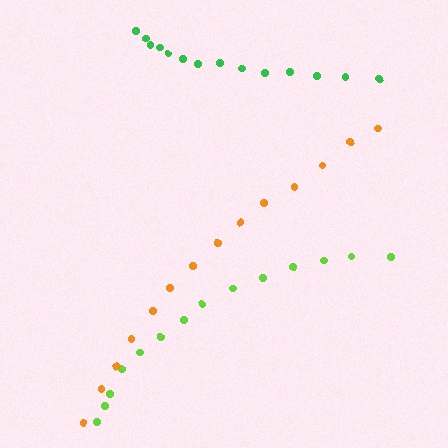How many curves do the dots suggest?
There are 3 distinct paths.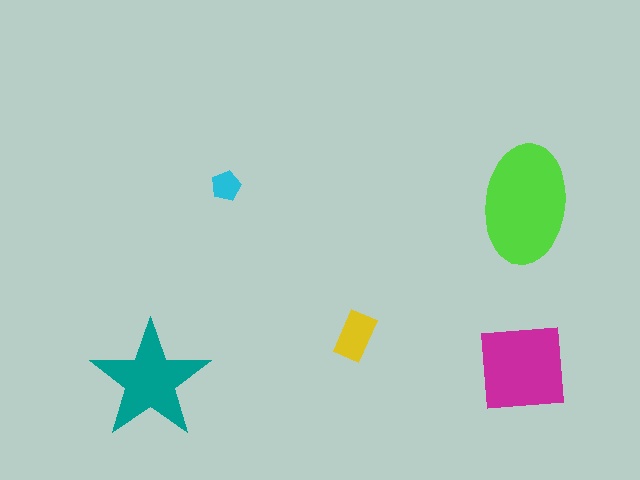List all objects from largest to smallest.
The lime ellipse, the magenta square, the teal star, the yellow rectangle, the cyan pentagon.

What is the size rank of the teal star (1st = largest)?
3rd.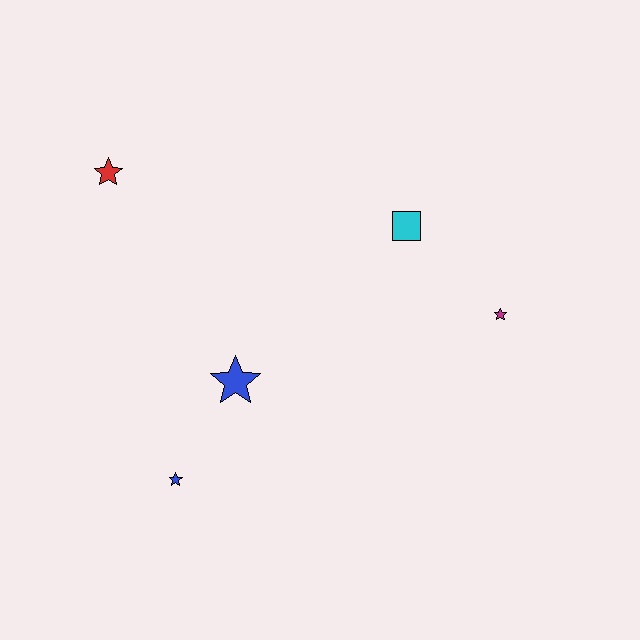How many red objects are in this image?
There is 1 red object.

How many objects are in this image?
There are 5 objects.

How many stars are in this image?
There are 4 stars.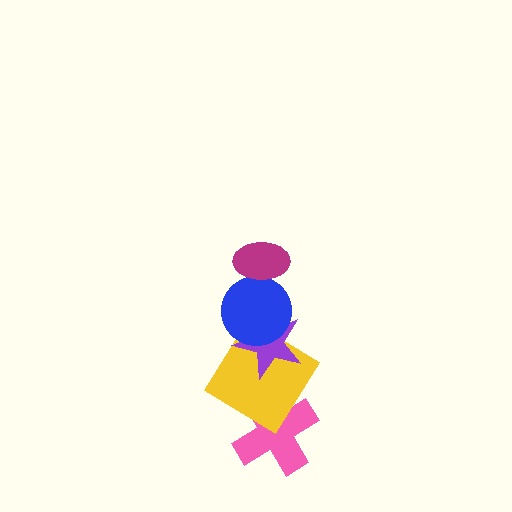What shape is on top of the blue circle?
The magenta ellipse is on top of the blue circle.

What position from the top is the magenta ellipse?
The magenta ellipse is 1st from the top.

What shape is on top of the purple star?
The blue circle is on top of the purple star.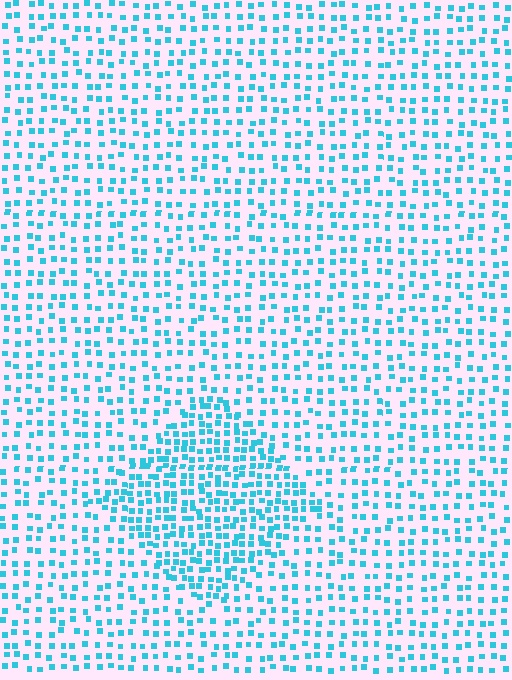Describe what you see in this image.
The image contains small cyan elements arranged at two different densities. A diamond-shaped region is visible where the elements are more densely packed than the surrounding area.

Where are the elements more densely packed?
The elements are more densely packed inside the diamond boundary.